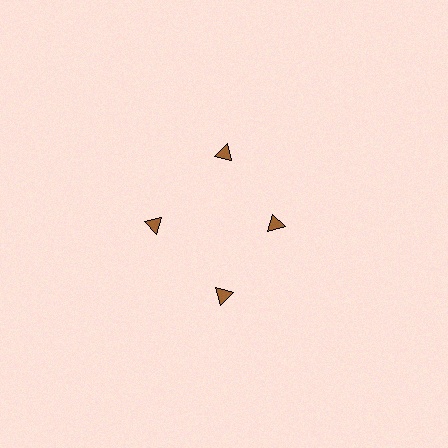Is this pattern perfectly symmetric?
No. The 4 brown triangles are arranged in a ring, but one element near the 3 o'clock position is pulled inward toward the center, breaking the 4-fold rotational symmetry.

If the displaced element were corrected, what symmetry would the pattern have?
It would have 4-fold rotational symmetry — the pattern would map onto itself every 90 degrees.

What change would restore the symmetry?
The symmetry would be restored by moving it outward, back onto the ring so that all 4 triangles sit at equal angles and equal distance from the center.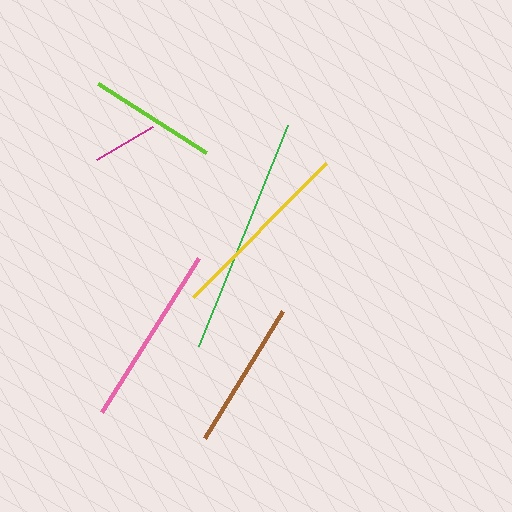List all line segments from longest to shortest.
From longest to shortest: green, yellow, pink, brown, lime, magenta.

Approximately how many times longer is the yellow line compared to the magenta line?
The yellow line is approximately 2.9 times the length of the magenta line.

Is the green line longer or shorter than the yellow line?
The green line is longer than the yellow line.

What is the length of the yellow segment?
The yellow segment is approximately 189 pixels long.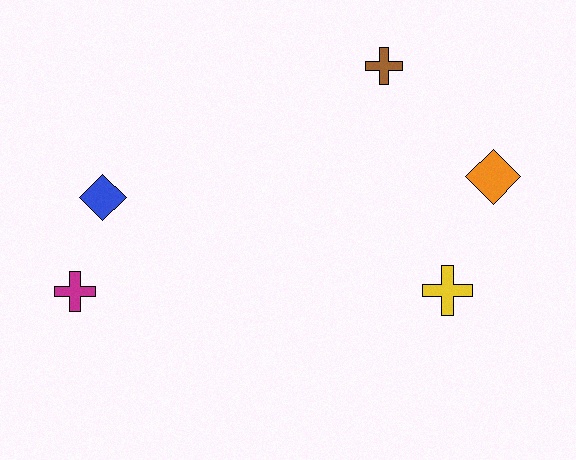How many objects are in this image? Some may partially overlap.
There are 5 objects.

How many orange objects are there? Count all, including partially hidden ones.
There is 1 orange object.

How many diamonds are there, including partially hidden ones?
There are 2 diamonds.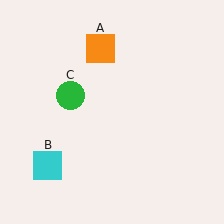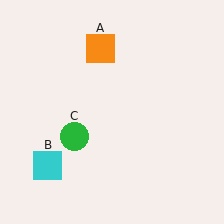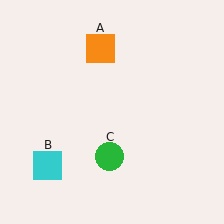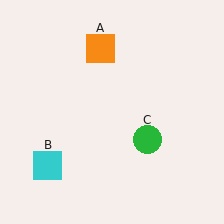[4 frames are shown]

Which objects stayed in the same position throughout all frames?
Orange square (object A) and cyan square (object B) remained stationary.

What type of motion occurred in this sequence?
The green circle (object C) rotated counterclockwise around the center of the scene.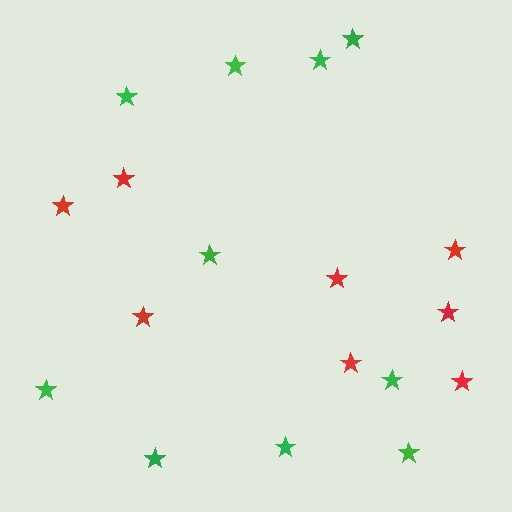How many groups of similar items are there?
There are 2 groups: one group of green stars (10) and one group of red stars (8).